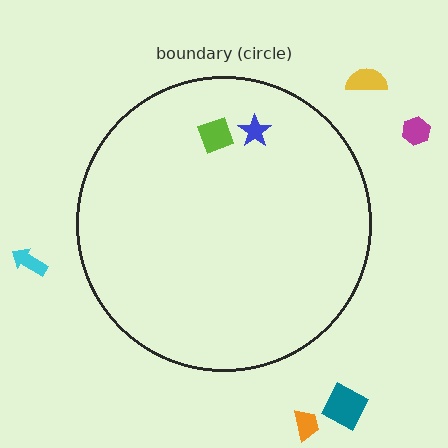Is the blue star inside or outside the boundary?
Inside.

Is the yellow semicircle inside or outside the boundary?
Outside.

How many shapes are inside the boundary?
2 inside, 5 outside.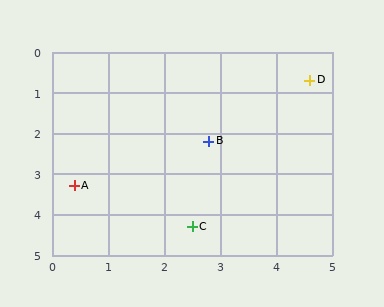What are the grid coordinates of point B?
Point B is at approximately (2.8, 2.2).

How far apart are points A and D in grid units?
Points A and D are about 4.9 grid units apart.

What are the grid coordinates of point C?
Point C is at approximately (2.5, 4.3).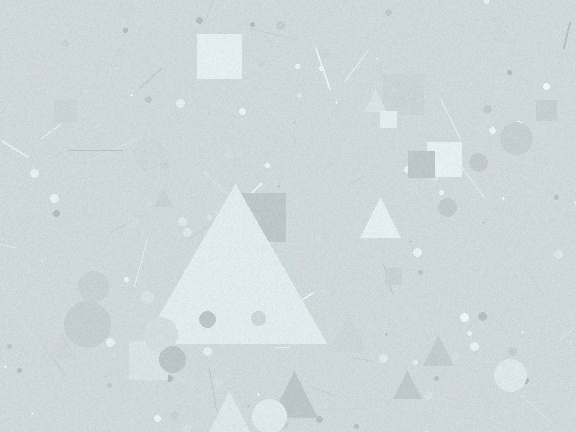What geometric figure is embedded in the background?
A triangle is embedded in the background.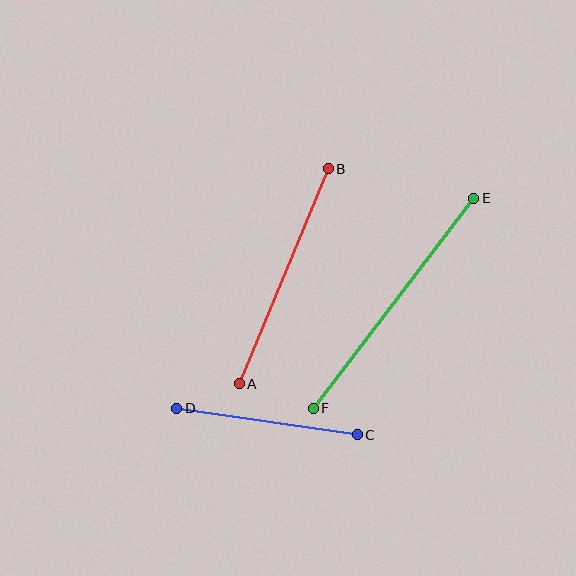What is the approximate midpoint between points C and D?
The midpoint is at approximately (267, 422) pixels.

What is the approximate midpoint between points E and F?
The midpoint is at approximately (393, 303) pixels.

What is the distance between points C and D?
The distance is approximately 182 pixels.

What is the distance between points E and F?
The distance is approximately 264 pixels.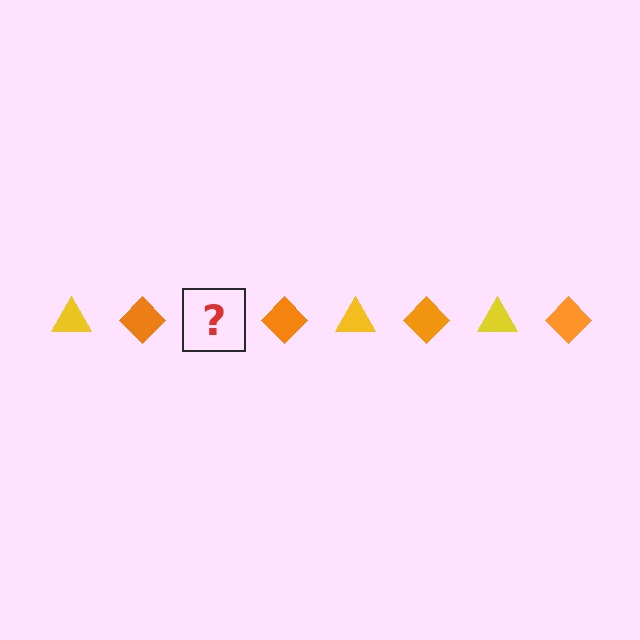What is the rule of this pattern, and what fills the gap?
The rule is that the pattern alternates between yellow triangle and orange diamond. The gap should be filled with a yellow triangle.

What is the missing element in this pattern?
The missing element is a yellow triangle.